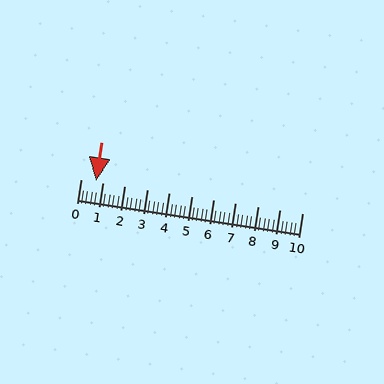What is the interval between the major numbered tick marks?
The major tick marks are spaced 1 units apart.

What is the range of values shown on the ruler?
The ruler shows values from 0 to 10.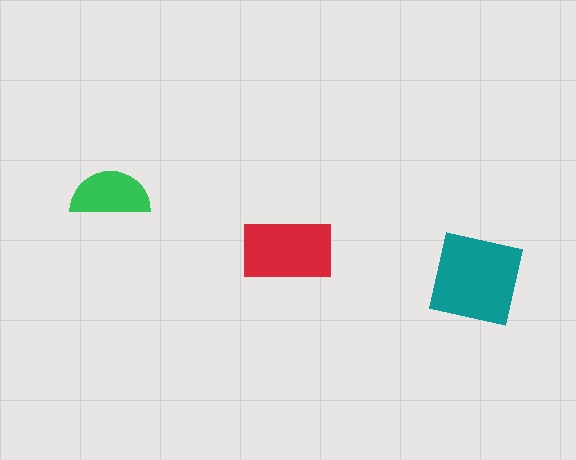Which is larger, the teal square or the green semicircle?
The teal square.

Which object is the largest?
The teal square.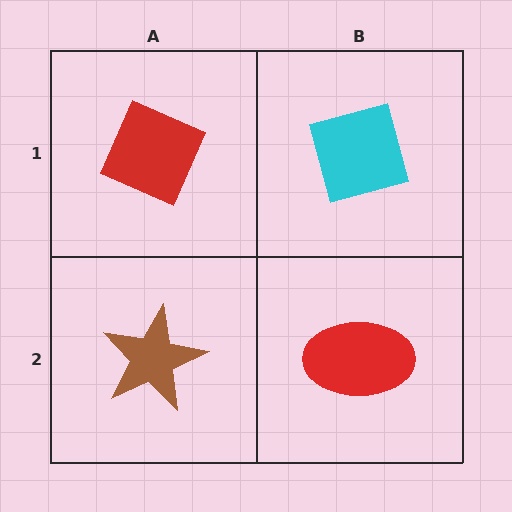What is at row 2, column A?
A brown star.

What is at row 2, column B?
A red ellipse.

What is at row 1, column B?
A cyan square.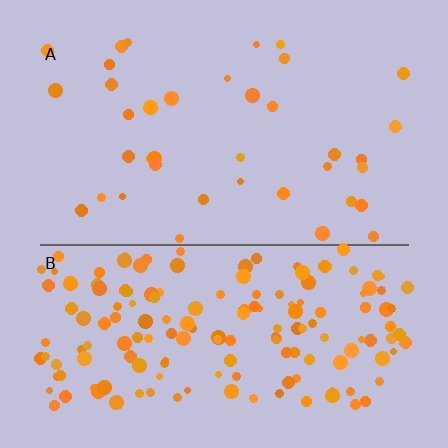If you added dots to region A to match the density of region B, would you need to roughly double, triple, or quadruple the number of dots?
Approximately quadruple.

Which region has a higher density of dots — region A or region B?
B (the bottom).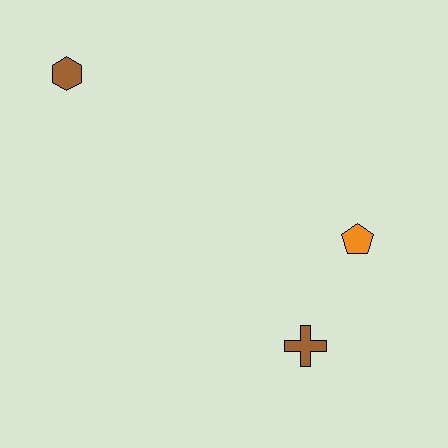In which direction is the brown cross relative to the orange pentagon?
The brown cross is below the orange pentagon.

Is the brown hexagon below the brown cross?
No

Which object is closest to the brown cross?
The orange pentagon is closest to the brown cross.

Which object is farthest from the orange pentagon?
The brown hexagon is farthest from the orange pentagon.